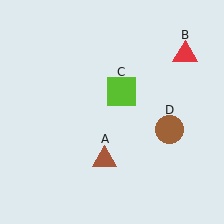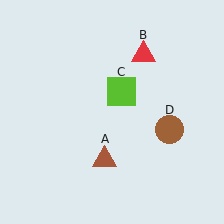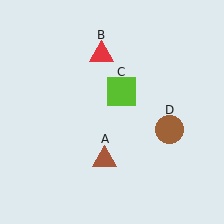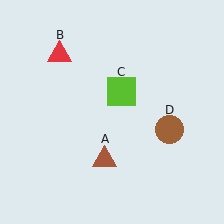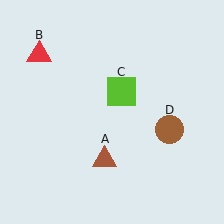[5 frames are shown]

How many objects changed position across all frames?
1 object changed position: red triangle (object B).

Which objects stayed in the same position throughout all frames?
Brown triangle (object A) and lime square (object C) and brown circle (object D) remained stationary.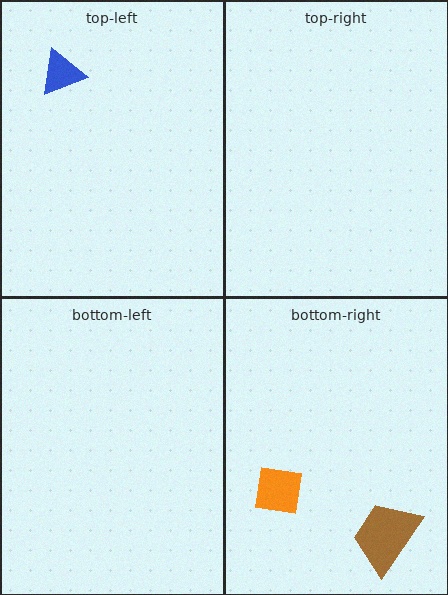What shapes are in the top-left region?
The blue triangle.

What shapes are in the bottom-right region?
The brown trapezoid, the orange square.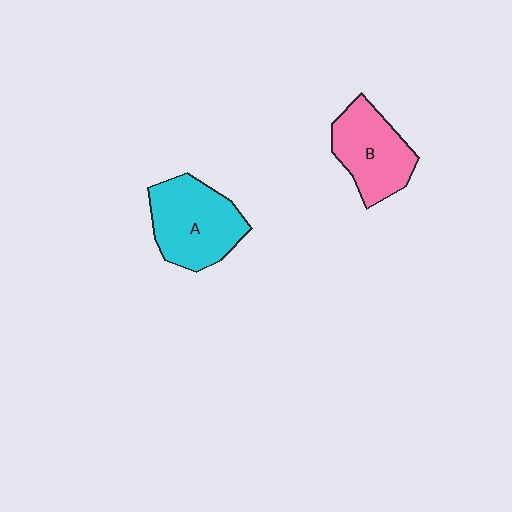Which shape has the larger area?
Shape A (cyan).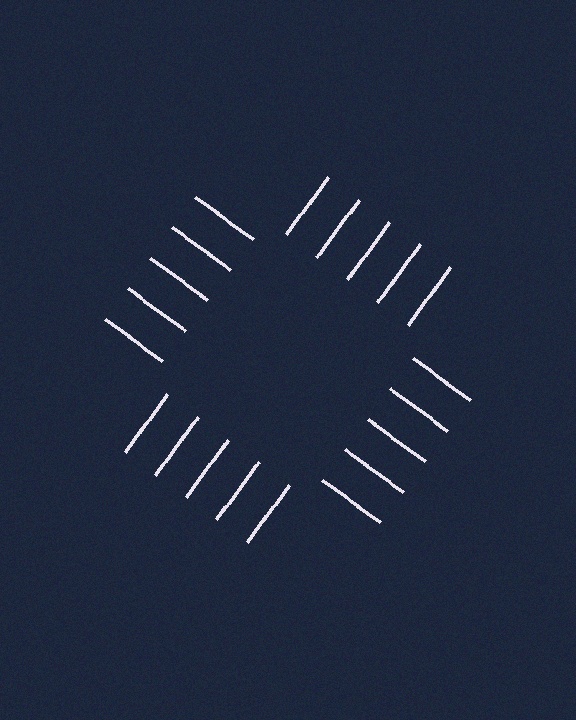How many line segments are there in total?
20 — 5 along each of the 4 edges.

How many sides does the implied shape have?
4 sides — the line-ends trace a square.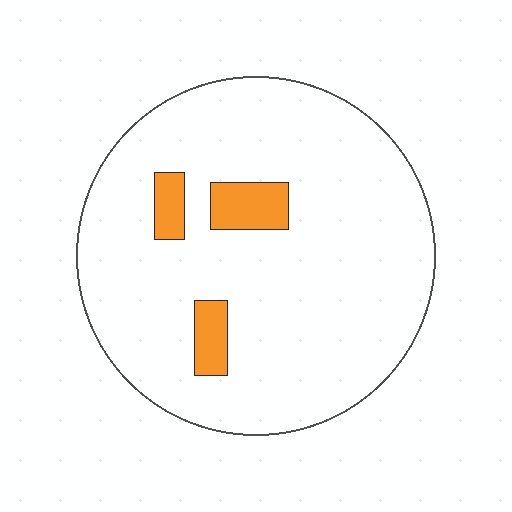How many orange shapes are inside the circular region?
3.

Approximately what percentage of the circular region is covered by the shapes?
Approximately 10%.